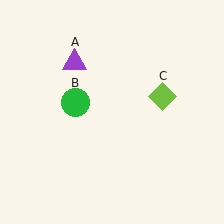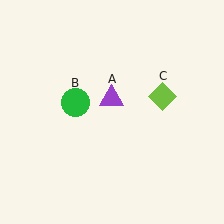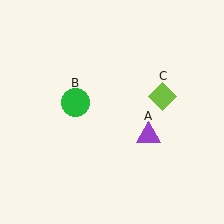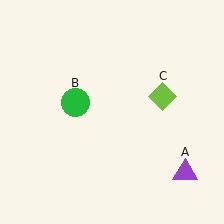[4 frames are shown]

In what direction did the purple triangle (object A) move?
The purple triangle (object A) moved down and to the right.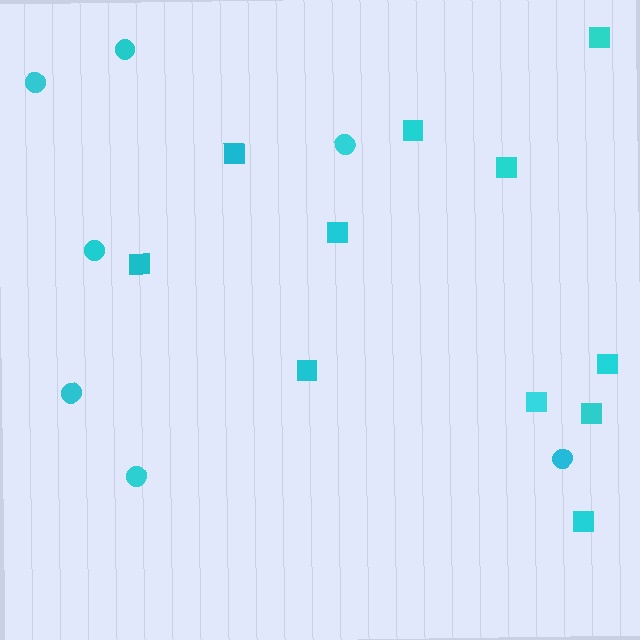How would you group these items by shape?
There are 2 groups: one group of squares (11) and one group of circles (7).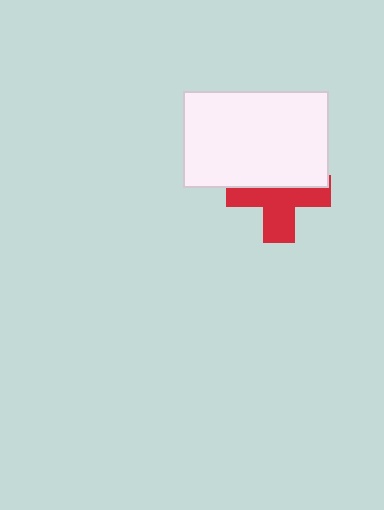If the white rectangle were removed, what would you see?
You would see the complete red cross.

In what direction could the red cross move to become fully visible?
The red cross could move down. That would shift it out from behind the white rectangle entirely.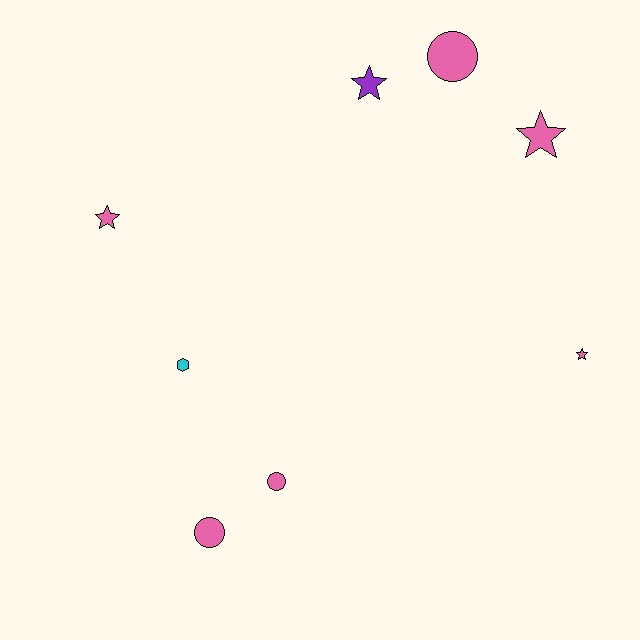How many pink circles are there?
There are 3 pink circles.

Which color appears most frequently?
Pink, with 6 objects.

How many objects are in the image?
There are 8 objects.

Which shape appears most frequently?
Star, with 4 objects.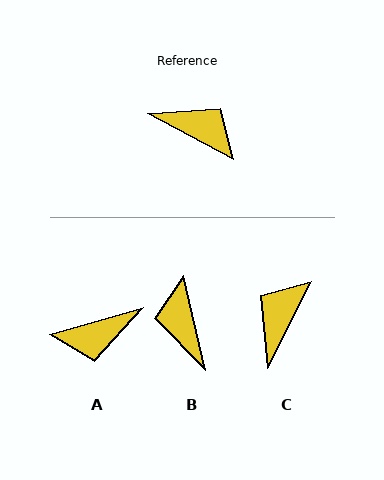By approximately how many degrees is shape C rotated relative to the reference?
Approximately 91 degrees counter-clockwise.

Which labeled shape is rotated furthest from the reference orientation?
A, about 136 degrees away.